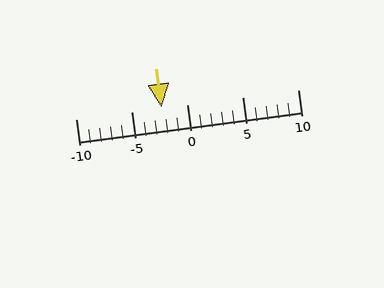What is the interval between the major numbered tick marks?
The major tick marks are spaced 5 units apart.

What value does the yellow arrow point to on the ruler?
The yellow arrow points to approximately -2.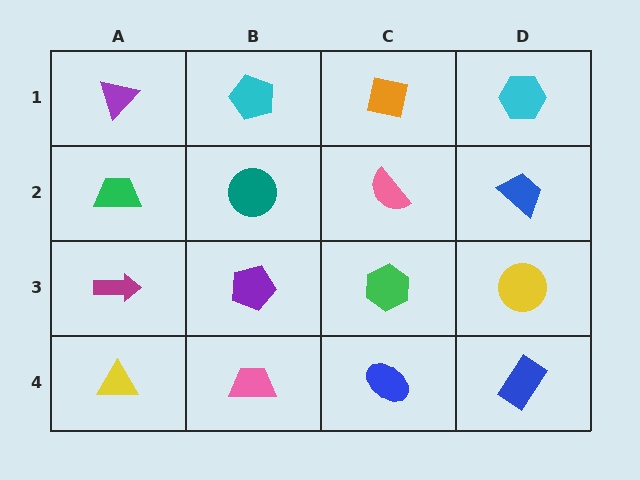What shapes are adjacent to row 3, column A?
A green trapezoid (row 2, column A), a yellow triangle (row 4, column A), a purple pentagon (row 3, column B).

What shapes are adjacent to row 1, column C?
A pink semicircle (row 2, column C), a cyan pentagon (row 1, column B), a cyan hexagon (row 1, column D).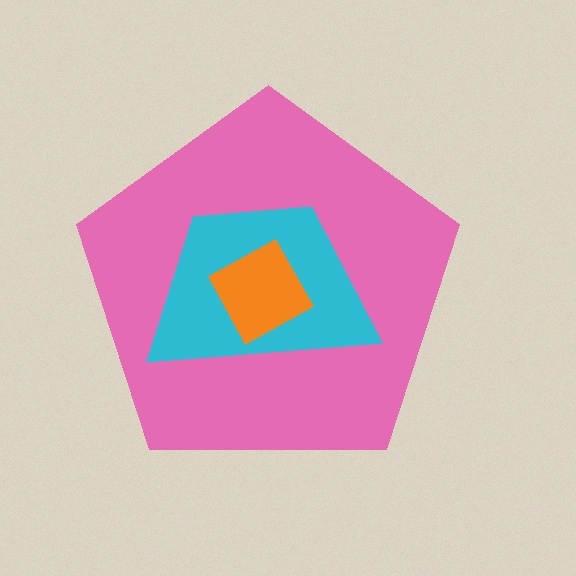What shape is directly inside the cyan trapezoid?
The orange diamond.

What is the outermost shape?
The pink pentagon.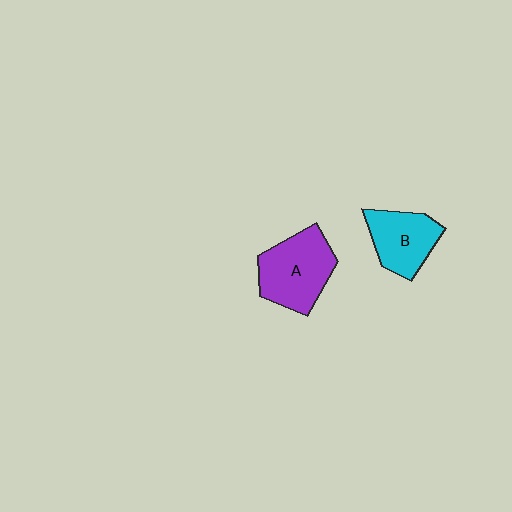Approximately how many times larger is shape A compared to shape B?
Approximately 1.3 times.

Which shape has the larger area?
Shape A (purple).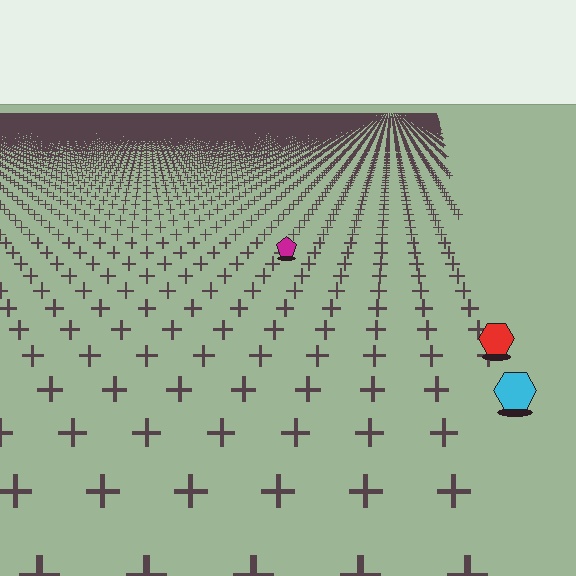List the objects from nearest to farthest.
From nearest to farthest: the cyan hexagon, the red hexagon, the magenta pentagon.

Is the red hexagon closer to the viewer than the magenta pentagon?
Yes. The red hexagon is closer — you can tell from the texture gradient: the ground texture is coarser near it.